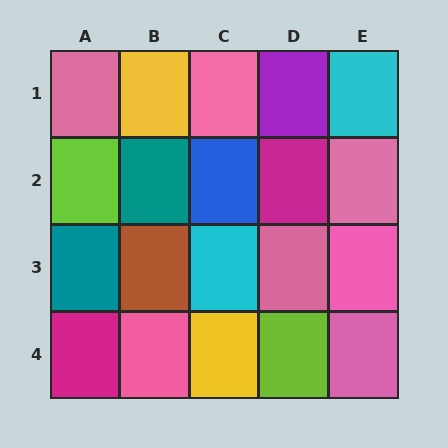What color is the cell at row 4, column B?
Pink.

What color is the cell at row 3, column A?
Teal.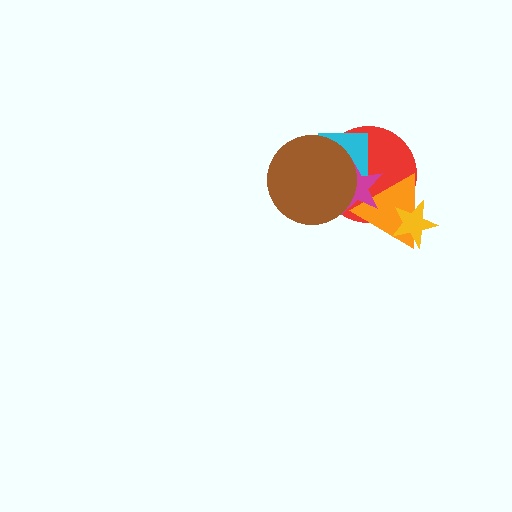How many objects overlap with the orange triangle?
3 objects overlap with the orange triangle.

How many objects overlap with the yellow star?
1 object overlaps with the yellow star.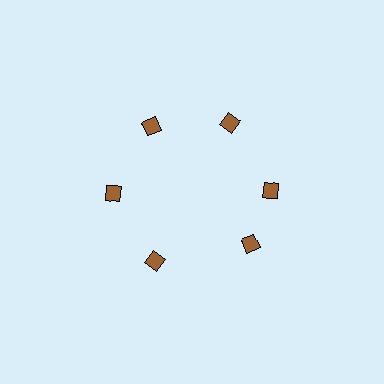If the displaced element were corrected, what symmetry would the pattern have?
It would have 6-fold rotational symmetry — the pattern would map onto itself every 60 degrees.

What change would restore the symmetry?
The symmetry would be restored by rotating it back into even spacing with its neighbors so that all 6 diamonds sit at equal angles and equal distance from the center.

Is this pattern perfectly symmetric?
No. The 6 brown diamonds are arranged in a ring, but one element near the 5 o'clock position is rotated out of alignment along the ring, breaking the 6-fold rotational symmetry.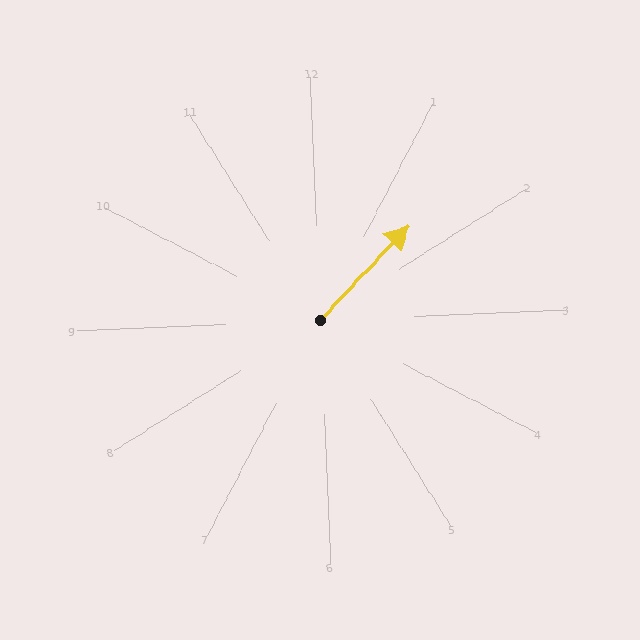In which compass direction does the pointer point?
Northeast.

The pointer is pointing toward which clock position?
Roughly 2 o'clock.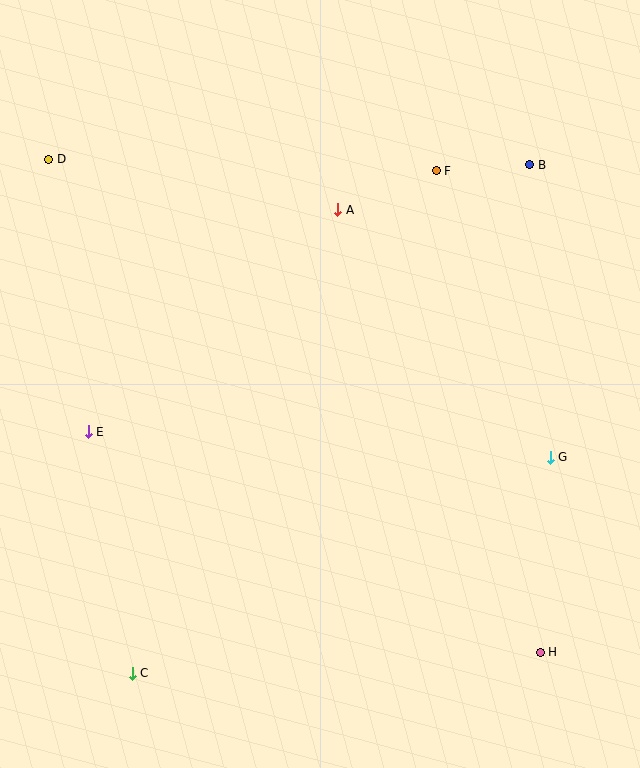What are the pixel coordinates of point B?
Point B is at (530, 165).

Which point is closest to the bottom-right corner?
Point H is closest to the bottom-right corner.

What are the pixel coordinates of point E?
Point E is at (88, 432).